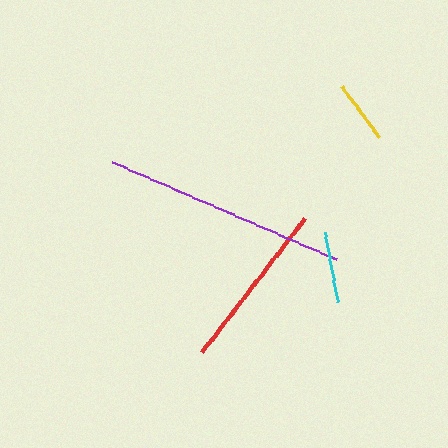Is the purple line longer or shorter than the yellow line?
The purple line is longer than the yellow line.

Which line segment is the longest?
The purple line is the longest at approximately 245 pixels.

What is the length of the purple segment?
The purple segment is approximately 245 pixels long.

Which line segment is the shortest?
The yellow line is the shortest at approximately 63 pixels.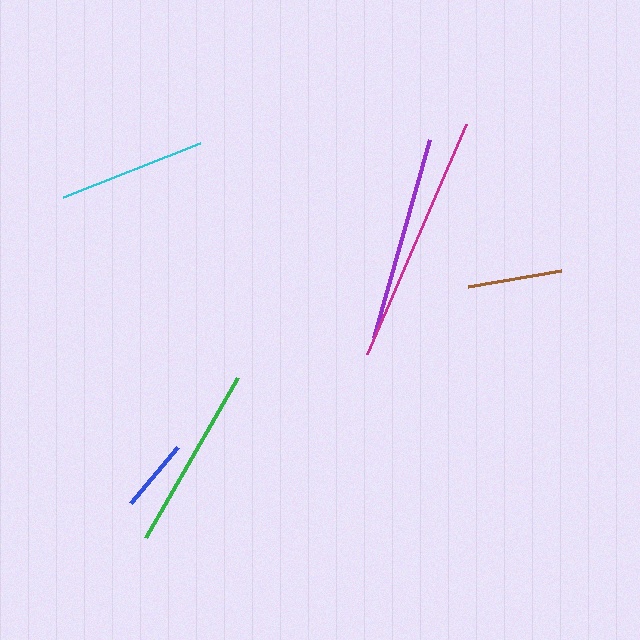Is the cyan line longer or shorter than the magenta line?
The magenta line is longer than the cyan line.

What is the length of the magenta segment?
The magenta segment is approximately 251 pixels long.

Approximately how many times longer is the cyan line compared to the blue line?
The cyan line is approximately 2.0 times the length of the blue line.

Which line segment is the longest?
The magenta line is the longest at approximately 251 pixels.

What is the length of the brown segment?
The brown segment is approximately 95 pixels long.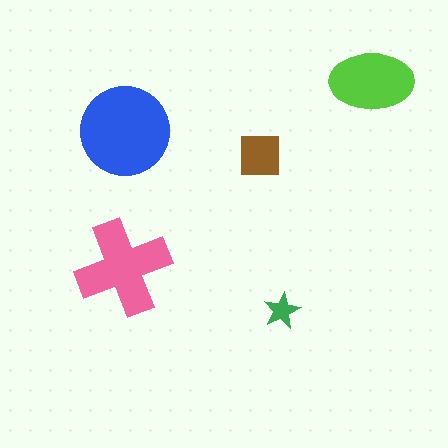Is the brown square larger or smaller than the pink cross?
Smaller.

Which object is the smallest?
The green star.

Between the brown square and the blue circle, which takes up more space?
The blue circle.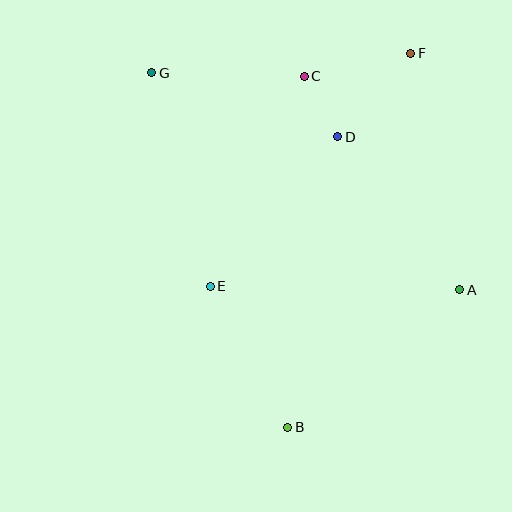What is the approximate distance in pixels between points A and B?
The distance between A and B is approximately 220 pixels.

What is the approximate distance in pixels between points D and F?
The distance between D and F is approximately 111 pixels.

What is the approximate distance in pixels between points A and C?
The distance between A and C is approximately 264 pixels.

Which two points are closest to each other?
Points C and D are closest to each other.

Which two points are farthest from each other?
Points B and F are farthest from each other.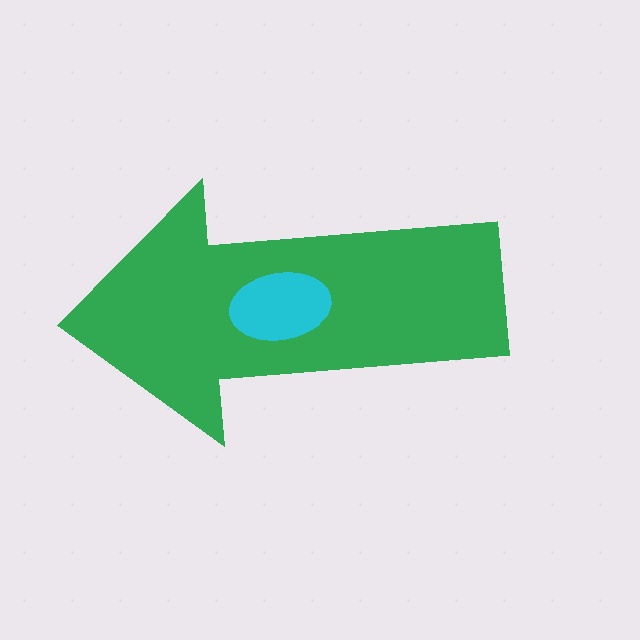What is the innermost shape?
The cyan ellipse.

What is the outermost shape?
The green arrow.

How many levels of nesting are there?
2.